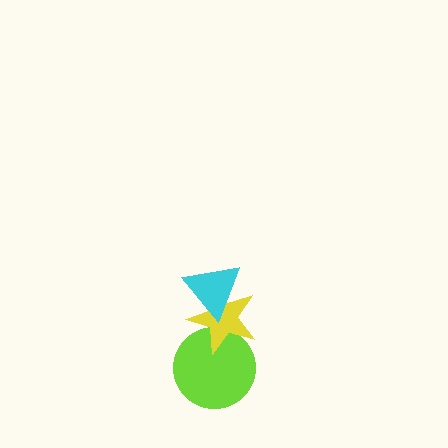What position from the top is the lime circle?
The lime circle is 3rd from the top.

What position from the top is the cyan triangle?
The cyan triangle is 1st from the top.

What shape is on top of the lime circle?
The yellow star is on top of the lime circle.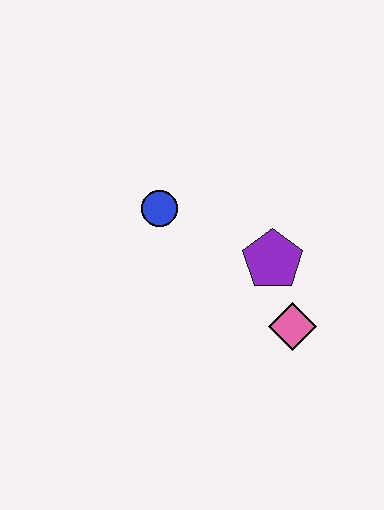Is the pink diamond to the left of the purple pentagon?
No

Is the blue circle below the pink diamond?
No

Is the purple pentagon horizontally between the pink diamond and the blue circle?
Yes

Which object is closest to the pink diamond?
The purple pentagon is closest to the pink diamond.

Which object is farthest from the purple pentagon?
The blue circle is farthest from the purple pentagon.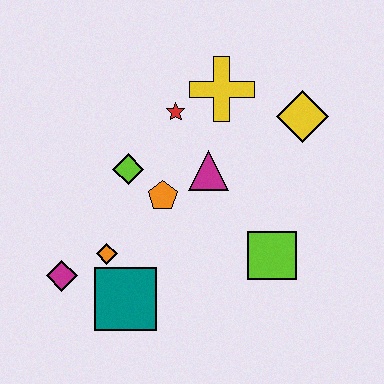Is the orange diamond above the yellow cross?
No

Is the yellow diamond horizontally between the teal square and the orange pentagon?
No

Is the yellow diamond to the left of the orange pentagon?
No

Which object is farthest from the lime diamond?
The yellow diamond is farthest from the lime diamond.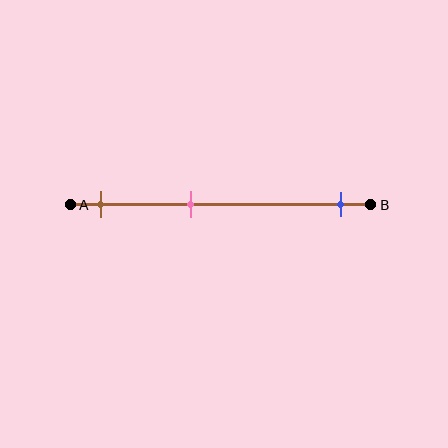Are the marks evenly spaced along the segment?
No, the marks are not evenly spaced.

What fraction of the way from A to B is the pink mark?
The pink mark is approximately 40% (0.4) of the way from A to B.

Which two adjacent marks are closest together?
The brown and pink marks are the closest adjacent pair.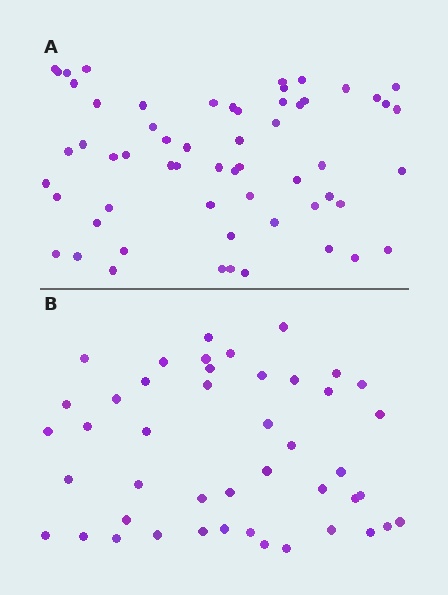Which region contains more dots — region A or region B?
Region A (the top region) has more dots.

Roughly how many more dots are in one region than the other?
Region A has approximately 15 more dots than region B.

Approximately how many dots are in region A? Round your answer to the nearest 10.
About 60 dots. (The exact count is 59, which rounds to 60.)